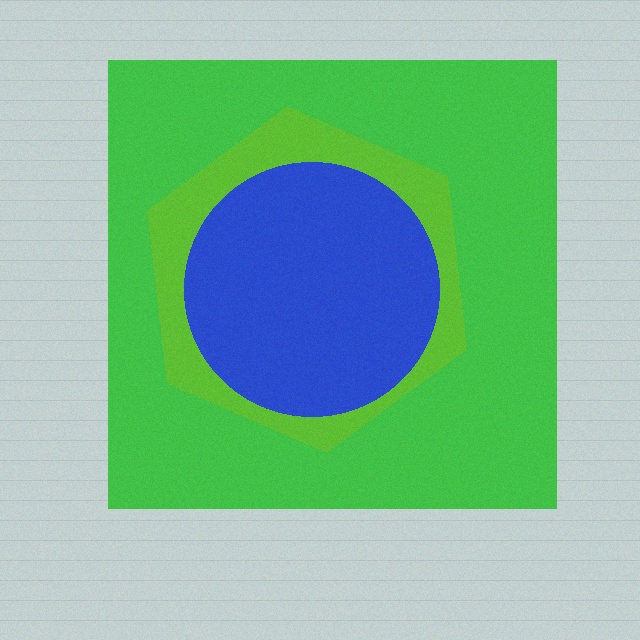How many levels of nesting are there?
3.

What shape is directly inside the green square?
The lime hexagon.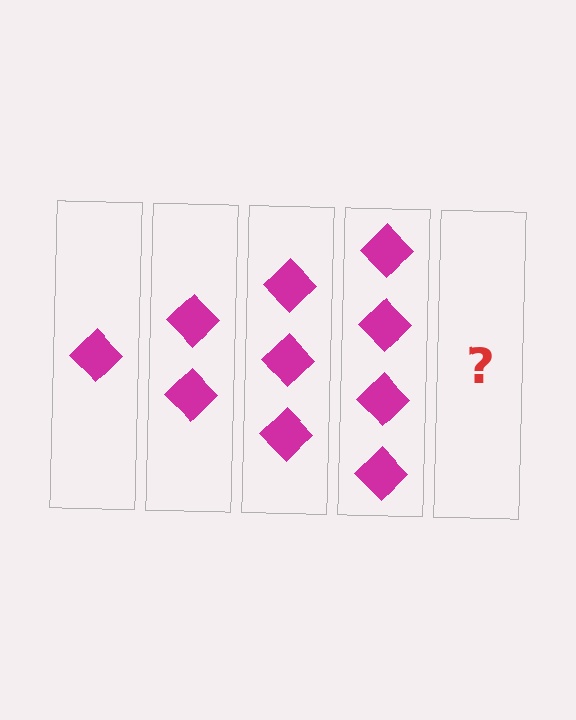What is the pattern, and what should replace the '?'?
The pattern is that each step adds one more diamond. The '?' should be 5 diamonds.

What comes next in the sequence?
The next element should be 5 diamonds.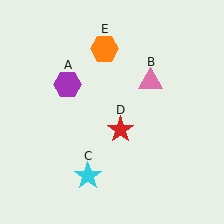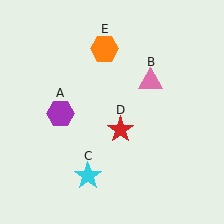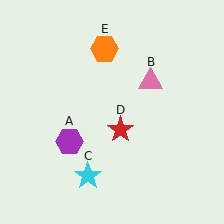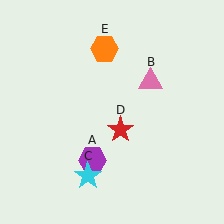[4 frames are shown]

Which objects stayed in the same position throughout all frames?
Pink triangle (object B) and cyan star (object C) and red star (object D) and orange hexagon (object E) remained stationary.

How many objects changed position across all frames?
1 object changed position: purple hexagon (object A).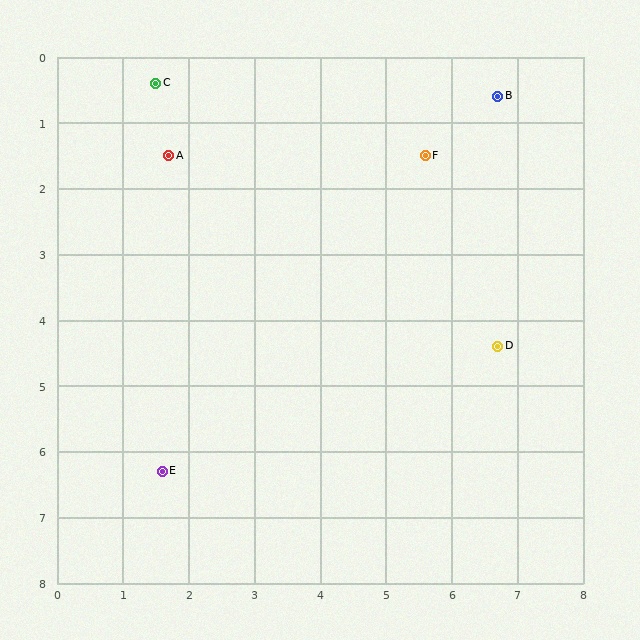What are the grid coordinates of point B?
Point B is at approximately (6.7, 0.6).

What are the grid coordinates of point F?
Point F is at approximately (5.6, 1.5).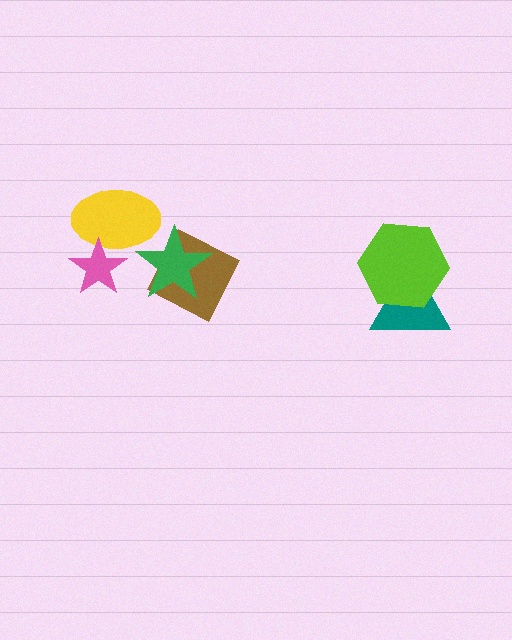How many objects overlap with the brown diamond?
1 object overlaps with the brown diamond.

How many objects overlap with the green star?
2 objects overlap with the green star.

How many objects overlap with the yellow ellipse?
2 objects overlap with the yellow ellipse.